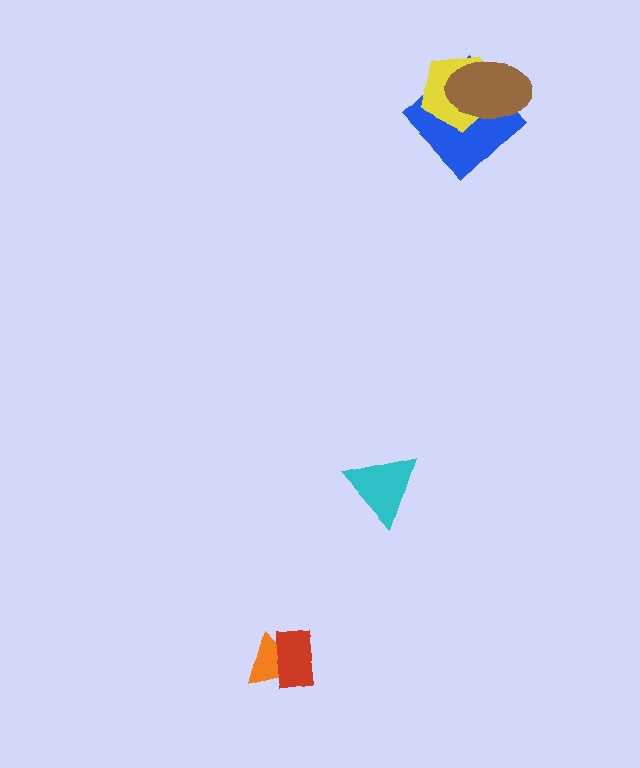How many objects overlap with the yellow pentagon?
2 objects overlap with the yellow pentagon.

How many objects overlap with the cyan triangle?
0 objects overlap with the cyan triangle.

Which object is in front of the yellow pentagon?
The brown ellipse is in front of the yellow pentagon.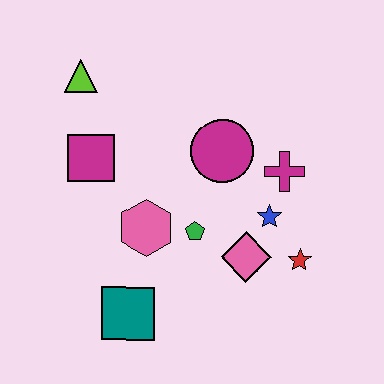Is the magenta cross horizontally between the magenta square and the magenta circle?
No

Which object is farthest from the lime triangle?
The red star is farthest from the lime triangle.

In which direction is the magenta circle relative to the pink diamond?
The magenta circle is above the pink diamond.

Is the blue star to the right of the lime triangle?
Yes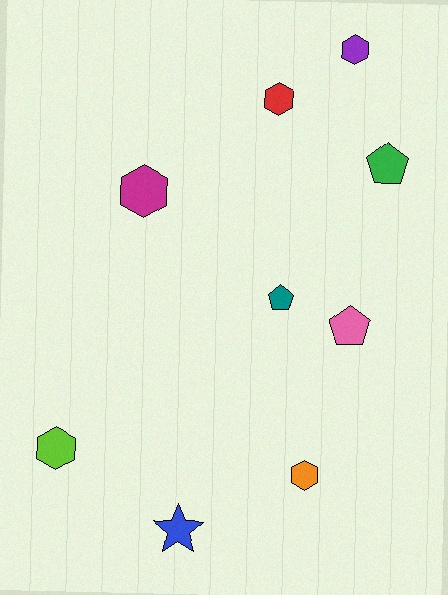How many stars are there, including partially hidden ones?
There is 1 star.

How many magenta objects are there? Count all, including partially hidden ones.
There is 1 magenta object.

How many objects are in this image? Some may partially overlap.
There are 9 objects.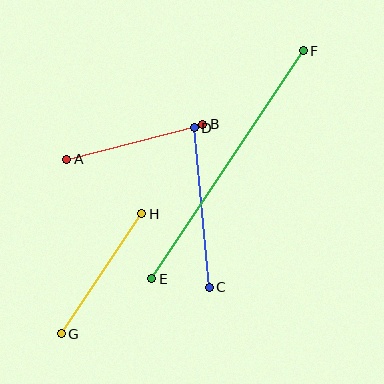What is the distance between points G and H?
The distance is approximately 144 pixels.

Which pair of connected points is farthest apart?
Points E and F are farthest apart.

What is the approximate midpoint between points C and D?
The midpoint is at approximately (202, 208) pixels.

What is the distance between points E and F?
The distance is approximately 274 pixels.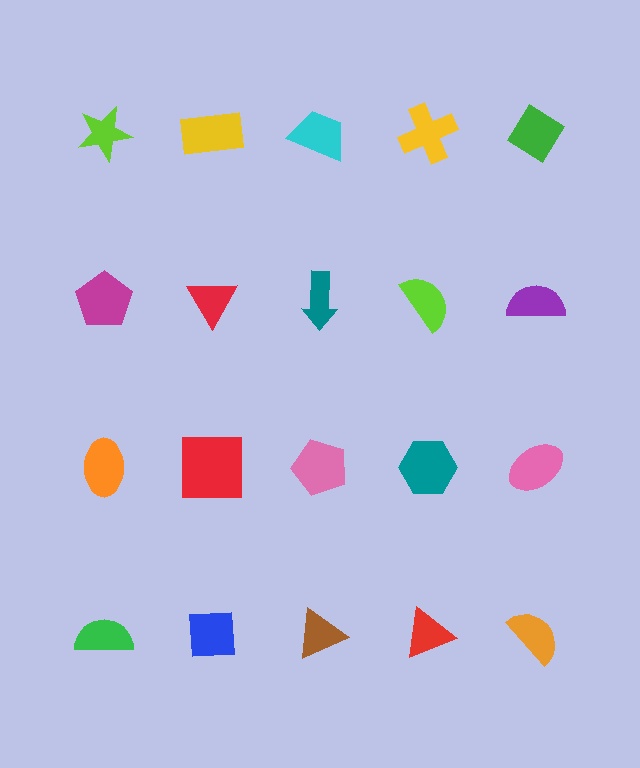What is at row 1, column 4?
A yellow cross.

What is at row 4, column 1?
A green semicircle.